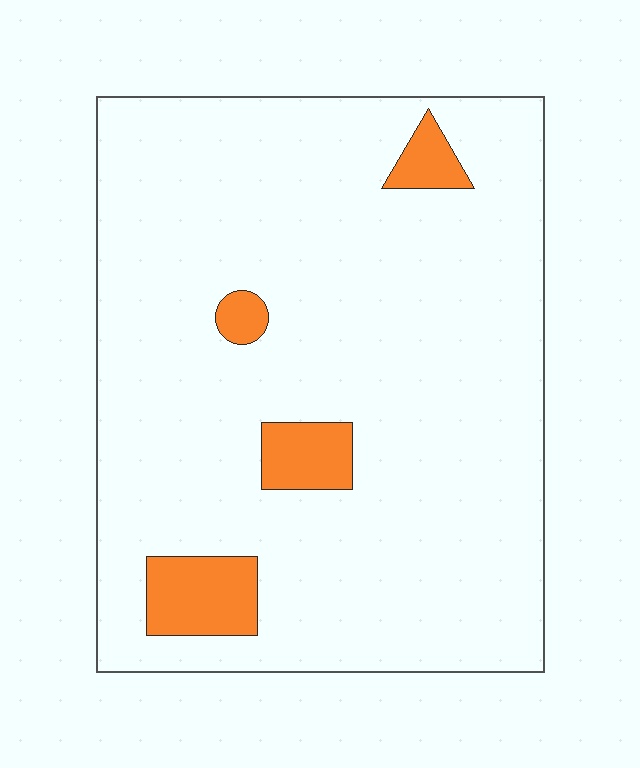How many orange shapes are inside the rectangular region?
4.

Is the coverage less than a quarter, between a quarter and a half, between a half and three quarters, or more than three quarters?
Less than a quarter.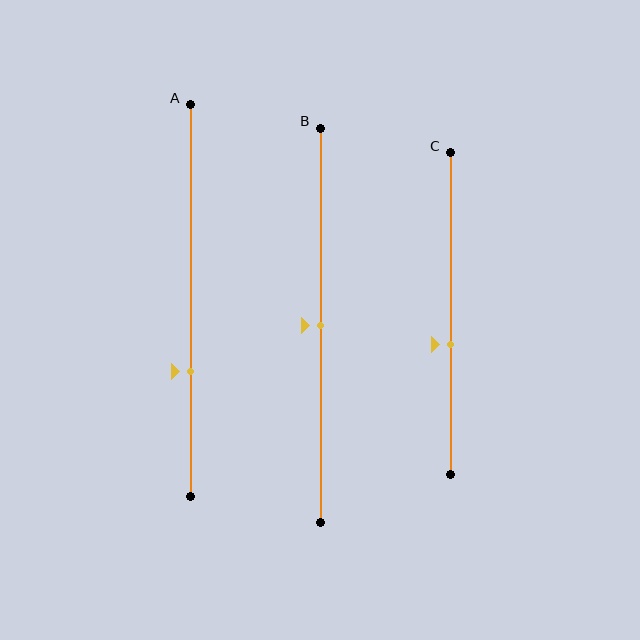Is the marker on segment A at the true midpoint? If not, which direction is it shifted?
No, the marker on segment A is shifted downward by about 18% of the segment length.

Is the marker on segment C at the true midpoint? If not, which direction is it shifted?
No, the marker on segment C is shifted downward by about 10% of the segment length.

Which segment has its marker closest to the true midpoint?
Segment B has its marker closest to the true midpoint.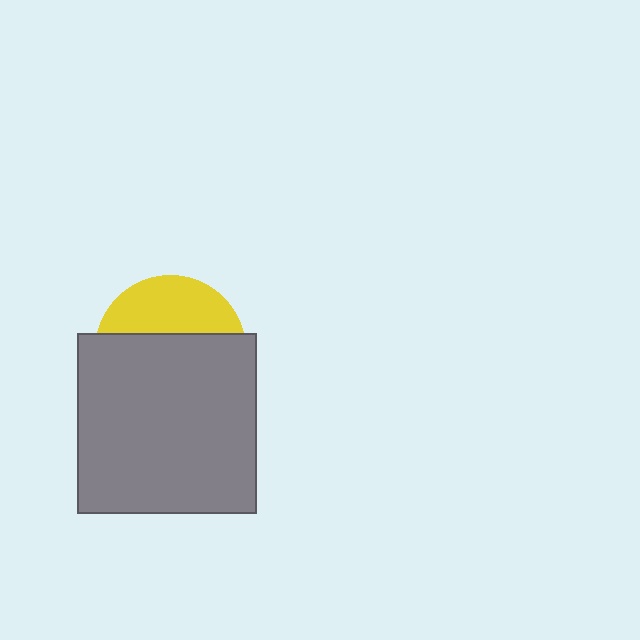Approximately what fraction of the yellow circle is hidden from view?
Roughly 64% of the yellow circle is hidden behind the gray square.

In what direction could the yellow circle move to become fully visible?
The yellow circle could move up. That would shift it out from behind the gray square entirely.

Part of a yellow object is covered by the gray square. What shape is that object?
It is a circle.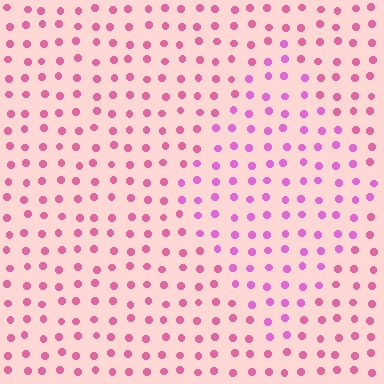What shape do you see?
I see a diamond.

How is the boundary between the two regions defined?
The boundary is defined purely by a slight shift in hue (about 25 degrees). Spacing, size, and orientation are identical on both sides.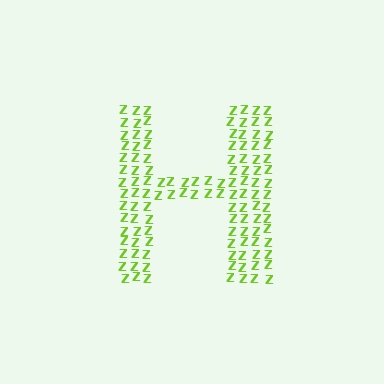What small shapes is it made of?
It is made of small letter Z's.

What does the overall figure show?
The overall figure shows the letter H.